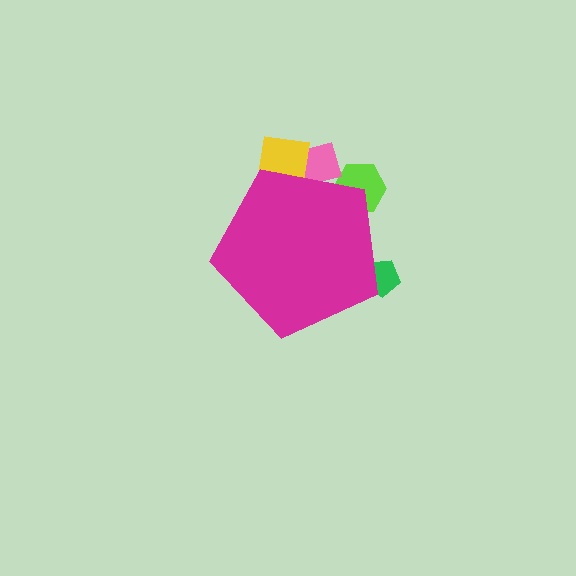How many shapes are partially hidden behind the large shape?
4 shapes are partially hidden.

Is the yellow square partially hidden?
Yes, the yellow square is partially hidden behind the magenta pentagon.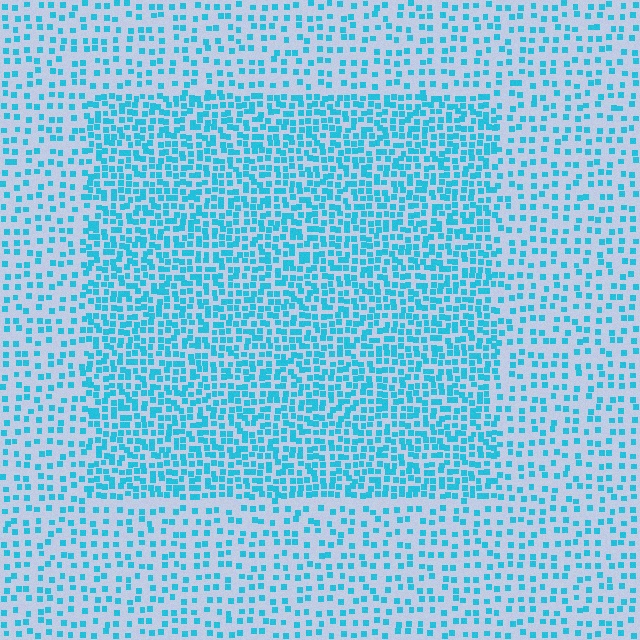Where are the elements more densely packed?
The elements are more densely packed inside the rectangle boundary.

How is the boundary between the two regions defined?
The boundary is defined by a change in element density (approximately 2.1x ratio). All elements are the same color, size, and shape.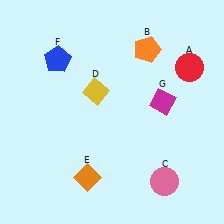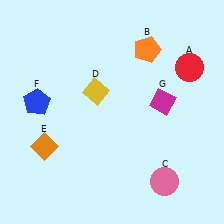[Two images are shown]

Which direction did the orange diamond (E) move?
The orange diamond (E) moved left.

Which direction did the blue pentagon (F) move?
The blue pentagon (F) moved down.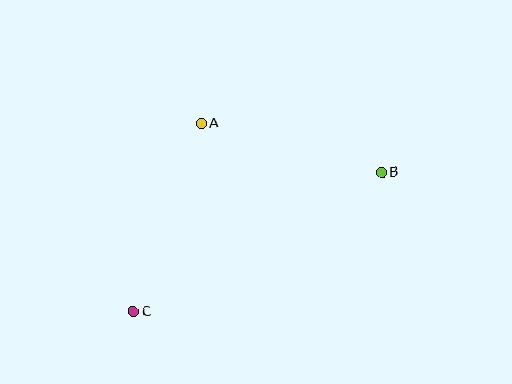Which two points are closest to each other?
Points A and B are closest to each other.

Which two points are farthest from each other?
Points B and C are farthest from each other.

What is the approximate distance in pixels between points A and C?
The distance between A and C is approximately 200 pixels.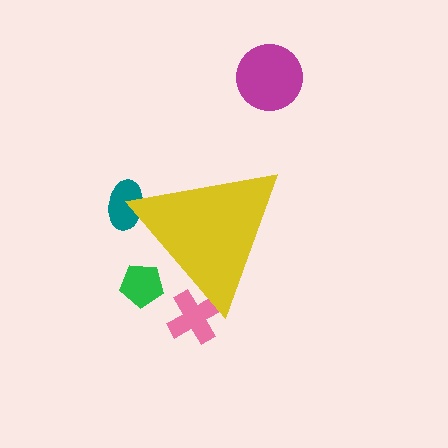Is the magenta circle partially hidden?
No, the magenta circle is fully visible.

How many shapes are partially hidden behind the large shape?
3 shapes are partially hidden.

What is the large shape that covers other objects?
A yellow triangle.